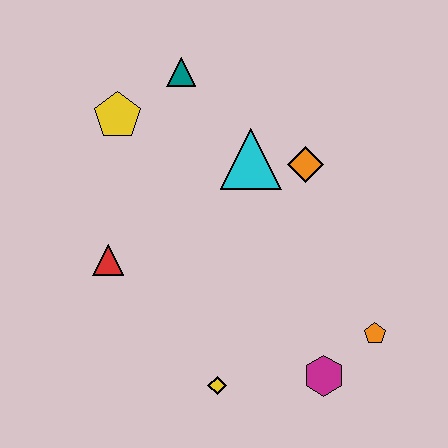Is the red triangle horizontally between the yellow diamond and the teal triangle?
No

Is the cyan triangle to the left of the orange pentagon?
Yes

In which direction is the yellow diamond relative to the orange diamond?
The yellow diamond is below the orange diamond.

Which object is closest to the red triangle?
The yellow pentagon is closest to the red triangle.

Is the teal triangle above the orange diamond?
Yes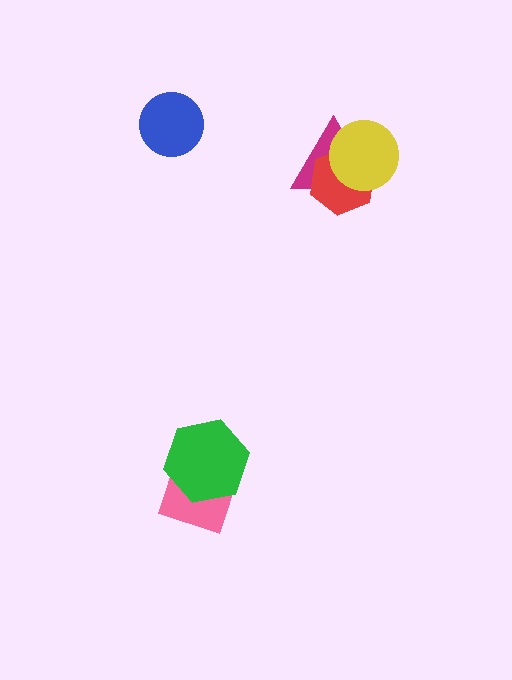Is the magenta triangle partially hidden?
Yes, it is partially covered by another shape.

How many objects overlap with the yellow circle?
2 objects overlap with the yellow circle.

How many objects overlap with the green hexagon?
1 object overlaps with the green hexagon.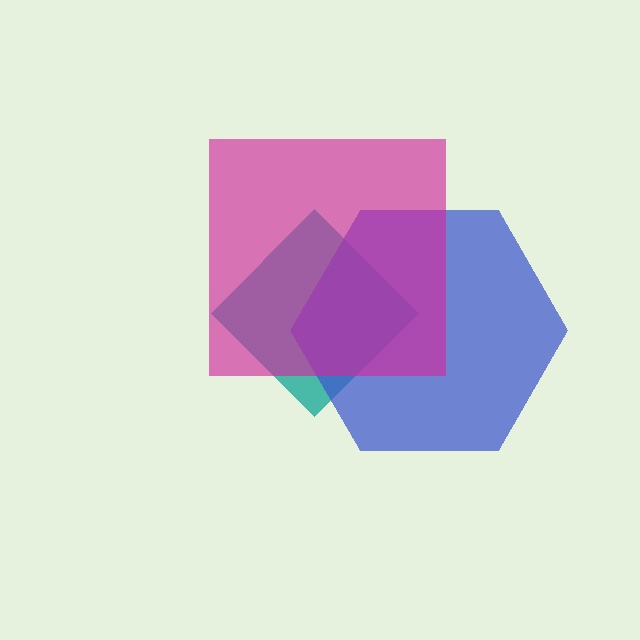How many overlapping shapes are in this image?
There are 3 overlapping shapes in the image.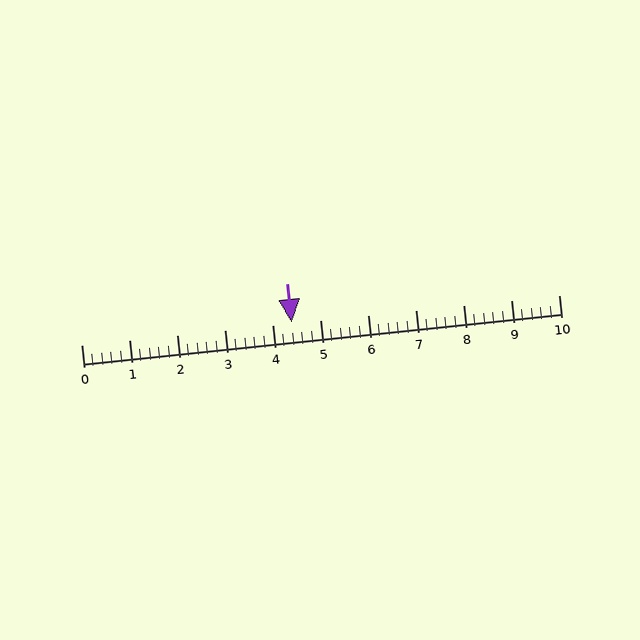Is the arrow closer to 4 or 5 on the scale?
The arrow is closer to 4.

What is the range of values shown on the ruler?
The ruler shows values from 0 to 10.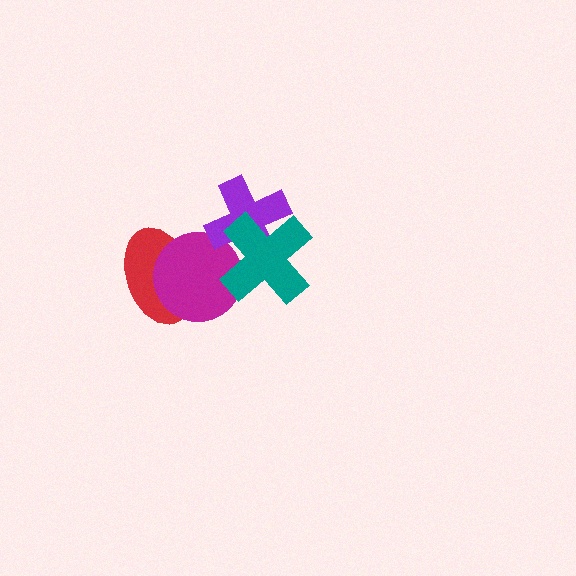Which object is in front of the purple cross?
The teal cross is in front of the purple cross.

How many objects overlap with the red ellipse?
1 object overlaps with the red ellipse.